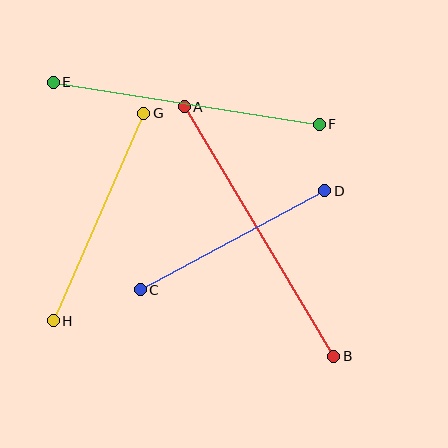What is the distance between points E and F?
The distance is approximately 270 pixels.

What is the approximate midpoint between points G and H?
The midpoint is at approximately (99, 217) pixels.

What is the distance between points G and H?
The distance is approximately 226 pixels.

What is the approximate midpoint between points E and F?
The midpoint is at approximately (186, 103) pixels.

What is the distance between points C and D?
The distance is approximately 209 pixels.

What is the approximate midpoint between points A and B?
The midpoint is at approximately (259, 231) pixels.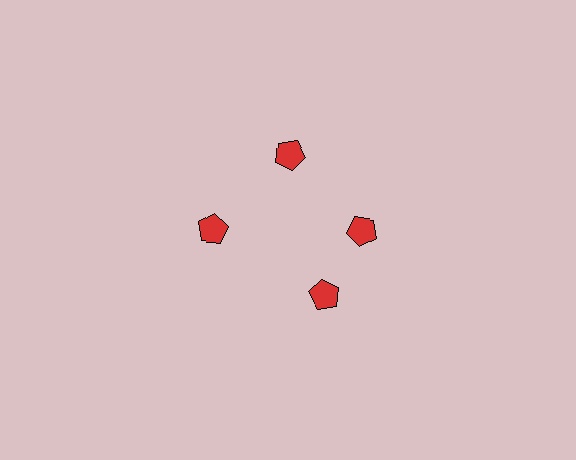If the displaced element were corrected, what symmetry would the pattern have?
It would have 4-fold rotational symmetry — the pattern would map onto itself every 90 degrees.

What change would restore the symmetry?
The symmetry would be restored by rotating it back into even spacing with its neighbors so that all 4 pentagons sit at equal angles and equal distance from the center.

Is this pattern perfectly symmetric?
No. The 4 red pentagons are arranged in a ring, but one element near the 6 o'clock position is rotated out of alignment along the ring, breaking the 4-fold rotational symmetry.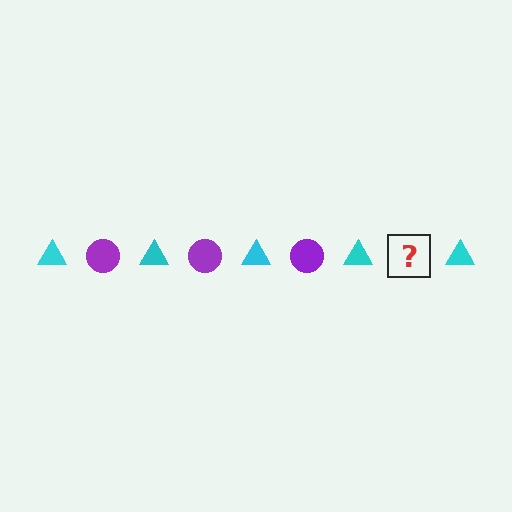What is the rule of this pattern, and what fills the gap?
The rule is that the pattern alternates between cyan triangle and purple circle. The gap should be filled with a purple circle.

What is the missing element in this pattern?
The missing element is a purple circle.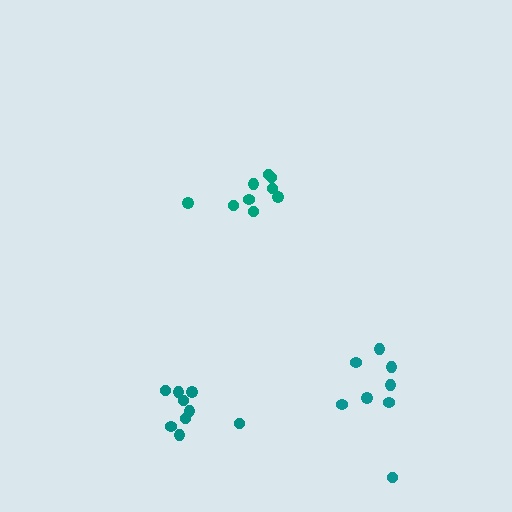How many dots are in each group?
Group 1: 9 dots, Group 2: 8 dots, Group 3: 9 dots (26 total).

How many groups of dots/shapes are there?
There are 3 groups.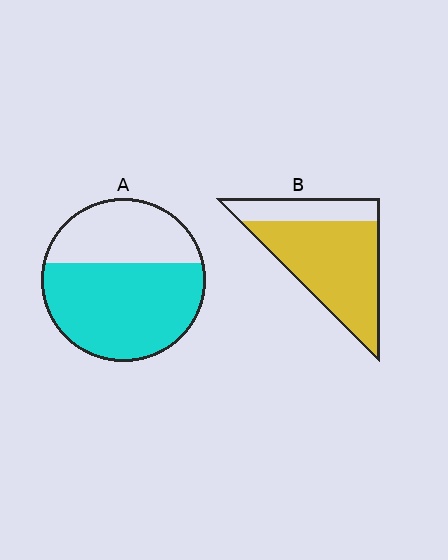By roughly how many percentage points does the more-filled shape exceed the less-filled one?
By roughly 10 percentage points (B over A).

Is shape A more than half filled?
Yes.